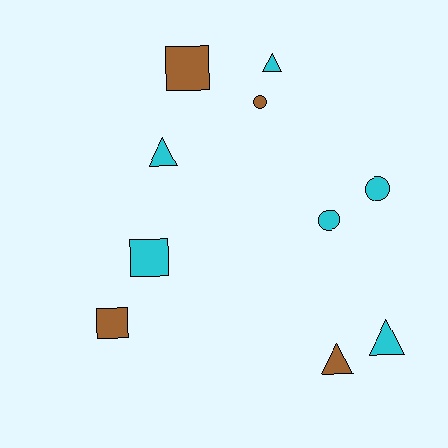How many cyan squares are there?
There is 1 cyan square.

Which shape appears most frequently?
Triangle, with 4 objects.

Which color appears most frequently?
Cyan, with 6 objects.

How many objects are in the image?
There are 10 objects.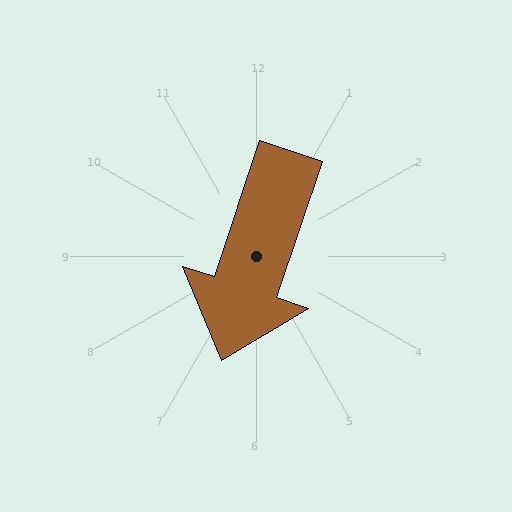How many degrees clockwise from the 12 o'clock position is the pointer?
Approximately 198 degrees.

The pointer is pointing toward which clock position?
Roughly 7 o'clock.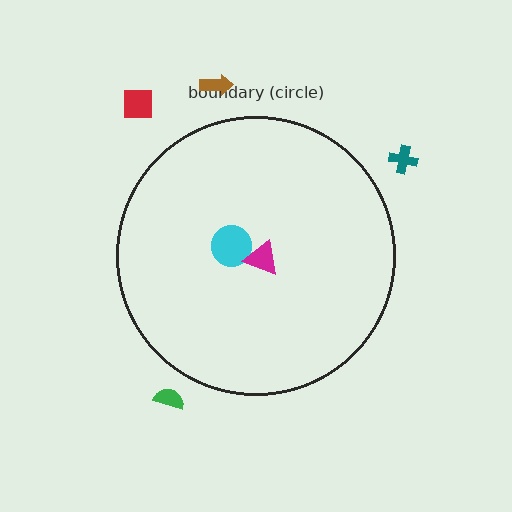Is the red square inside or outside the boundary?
Outside.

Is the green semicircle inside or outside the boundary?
Outside.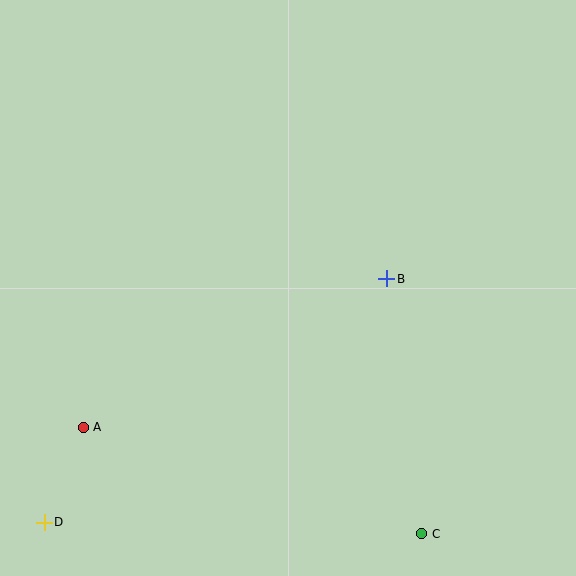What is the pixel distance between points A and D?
The distance between A and D is 102 pixels.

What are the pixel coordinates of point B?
Point B is at (387, 279).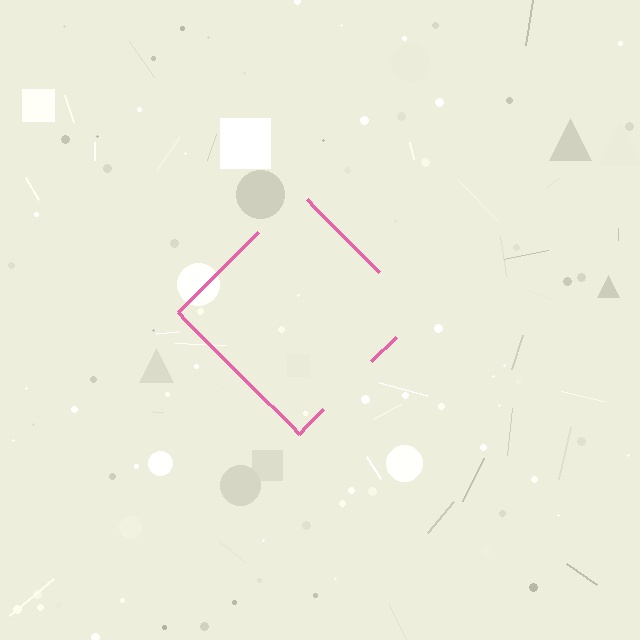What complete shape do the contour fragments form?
The contour fragments form a diamond.